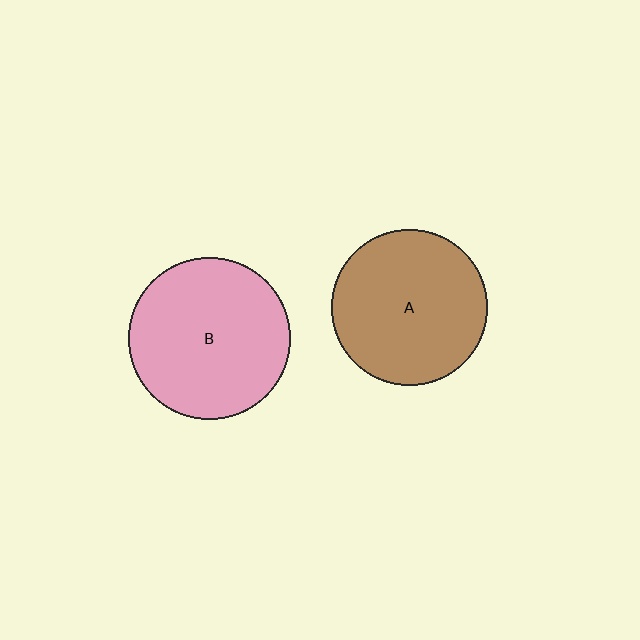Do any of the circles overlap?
No, none of the circles overlap.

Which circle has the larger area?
Circle B (pink).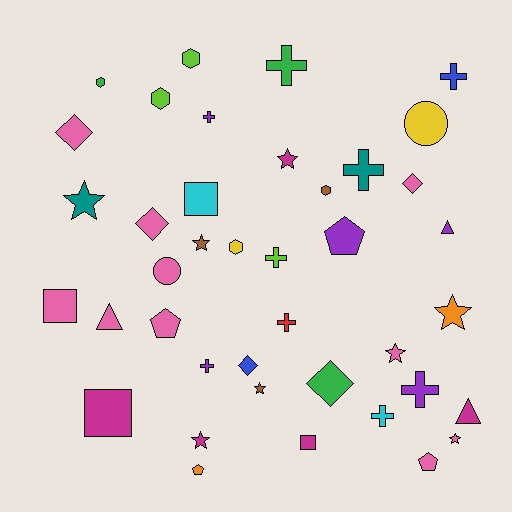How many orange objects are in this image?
There are 2 orange objects.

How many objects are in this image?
There are 40 objects.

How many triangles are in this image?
There are 3 triangles.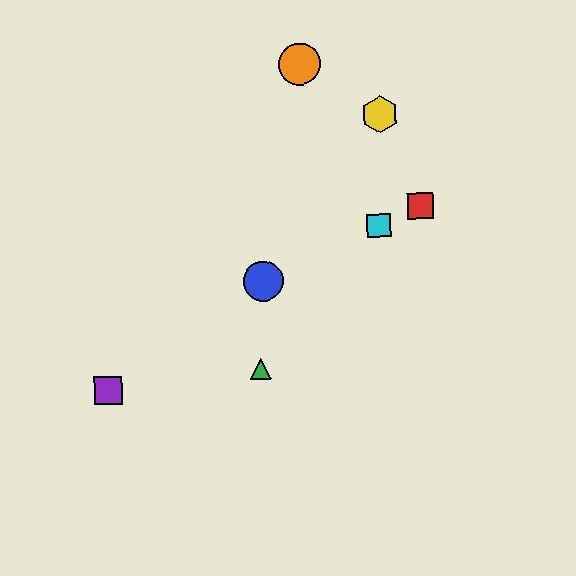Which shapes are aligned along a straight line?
The red square, the blue circle, the cyan square are aligned along a straight line.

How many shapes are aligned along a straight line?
3 shapes (the red square, the blue circle, the cyan square) are aligned along a straight line.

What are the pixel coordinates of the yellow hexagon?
The yellow hexagon is at (380, 114).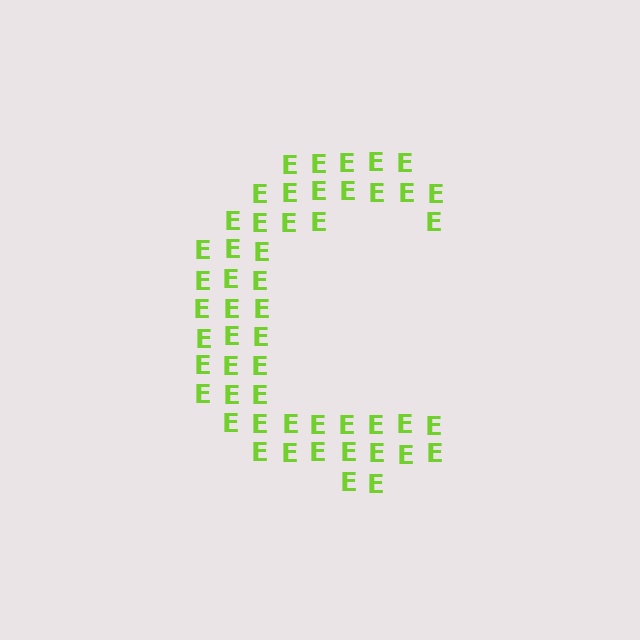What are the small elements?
The small elements are letter E's.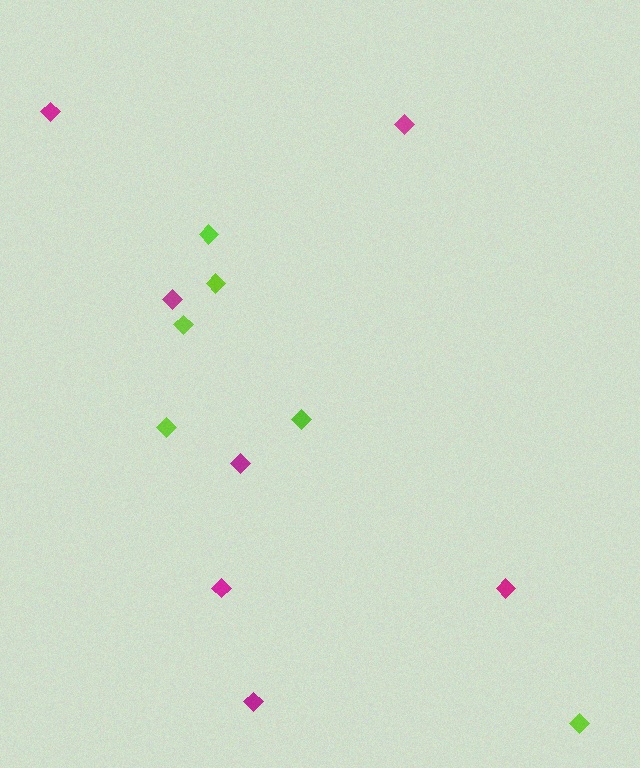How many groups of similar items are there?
There are 2 groups: one group of lime diamonds (6) and one group of magenta diamonds (7).